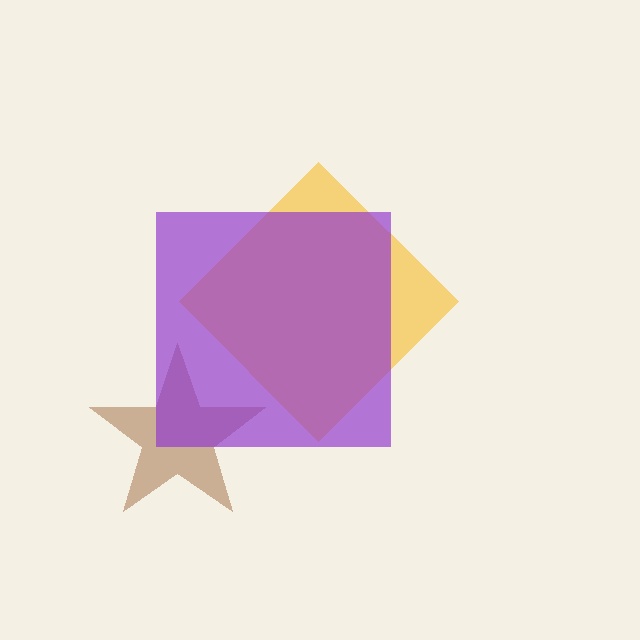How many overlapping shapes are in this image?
There are 3 overlapping shapes in the image.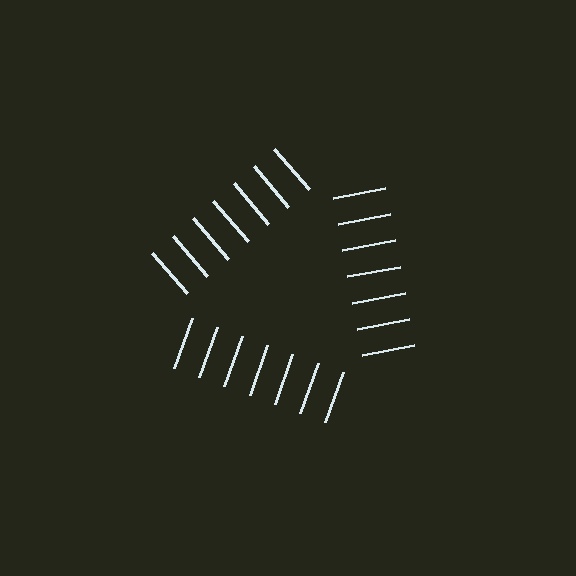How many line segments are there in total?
21 — 7 along each of the 3 edges.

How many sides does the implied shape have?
3 sides — the line-ends trace a triangle.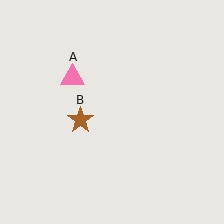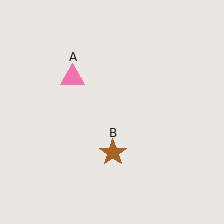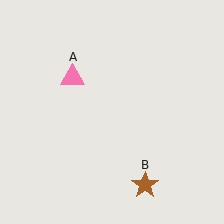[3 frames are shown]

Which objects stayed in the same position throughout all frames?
Pink triangle (object A) remained stationary.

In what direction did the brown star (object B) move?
The brown star (object B) moved down and to the right.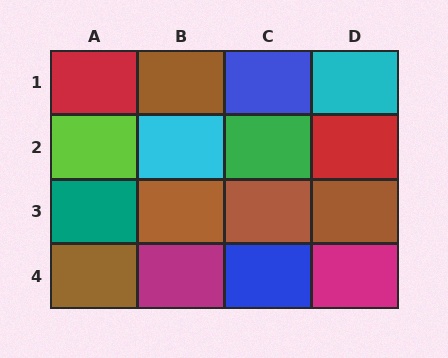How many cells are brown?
5 cells are brown.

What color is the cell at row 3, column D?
Brown.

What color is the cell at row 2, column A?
Lime.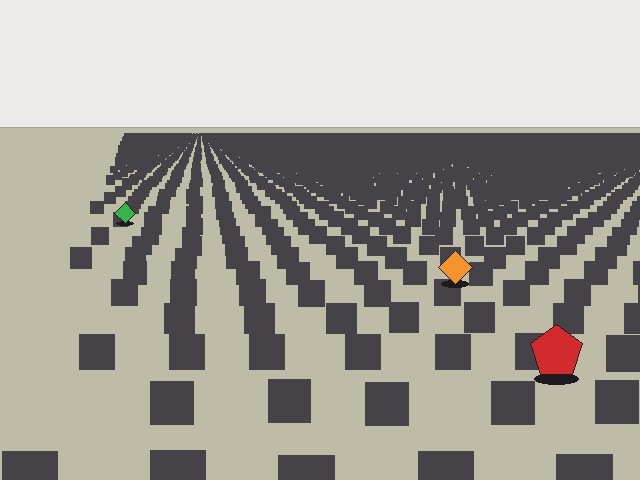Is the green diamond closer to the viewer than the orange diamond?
No. The orange diamond is closer — you can tell from the texture gradient: the ground texture is coarser near it.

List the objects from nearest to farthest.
From nearest to farthest: the red pentagon, the orange diamond, the green diamond.